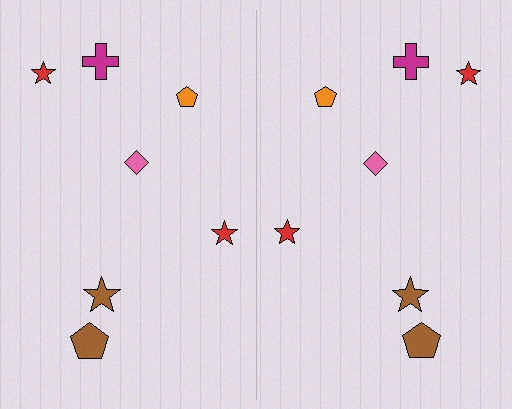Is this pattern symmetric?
Yes, this pattern has bilateral (reflection) symmetry.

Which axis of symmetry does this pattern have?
The pattern has a vertical axis of symmetry running through the center of the image.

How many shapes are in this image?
There are 14 shapes in this image.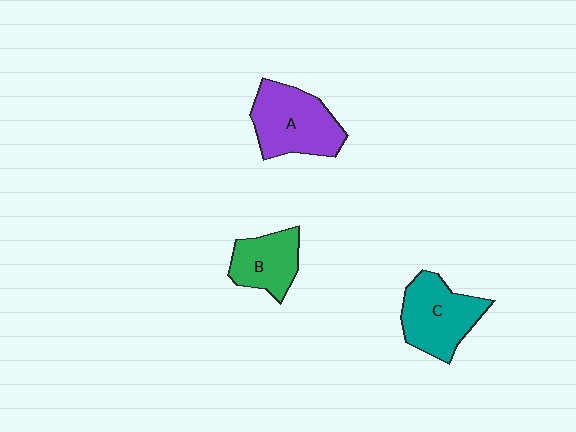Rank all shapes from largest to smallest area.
From largest to smallest: A (purple), C (teal), B (green).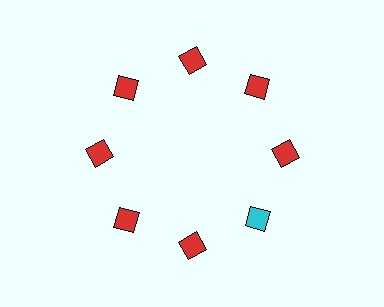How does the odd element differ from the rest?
It has a different color: cyan instead of red.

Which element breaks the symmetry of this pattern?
The cyan diamond at roughly the 4 o'clock position breaks the symmetry. All other shapes are red diamonds.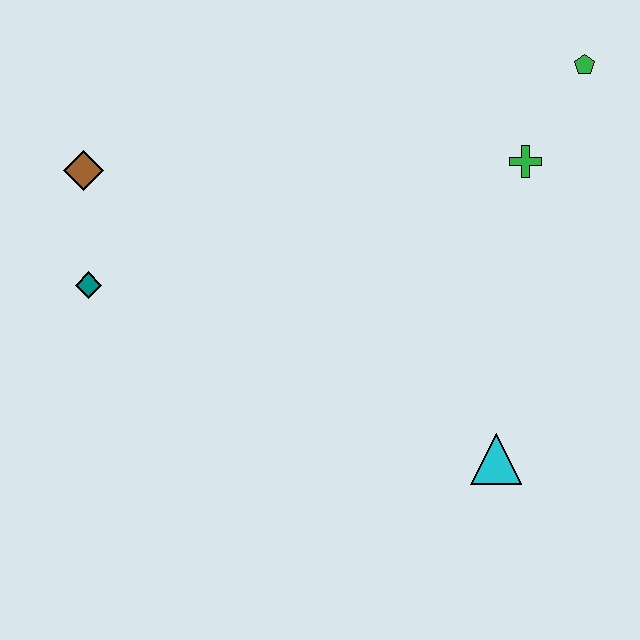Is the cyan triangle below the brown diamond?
Yes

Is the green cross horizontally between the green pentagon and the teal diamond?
Yes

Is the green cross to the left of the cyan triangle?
No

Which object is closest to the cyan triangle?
The green cross is closest to the cyan triangle.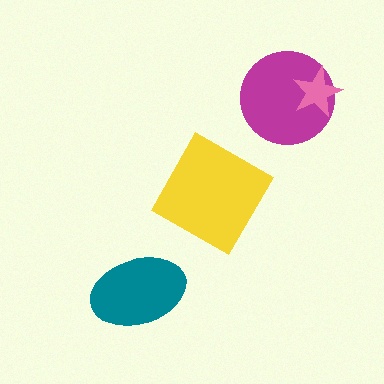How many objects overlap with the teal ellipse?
0 objects overlap with the teal ellipse.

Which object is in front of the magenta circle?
The pink star is in front of the magenta circle.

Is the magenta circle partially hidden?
Yes, it is partially covered by another shape.